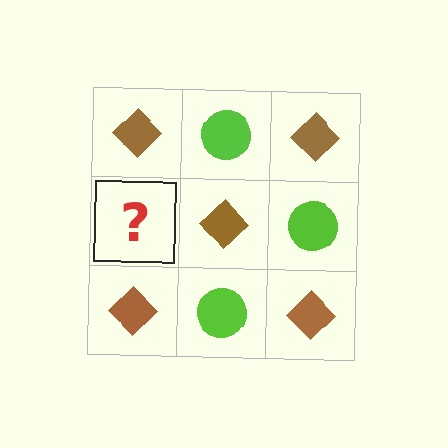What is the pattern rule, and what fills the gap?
The rule is that it alternates brown diamond and lime circle in a checkerboard pattern. The gap should be filled with a lime circle.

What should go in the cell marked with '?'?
The missing cell should contain a lime circle.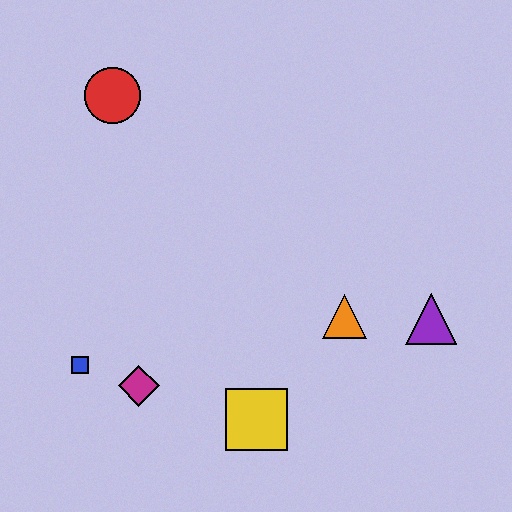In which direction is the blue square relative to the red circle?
The blue square is below the red circle.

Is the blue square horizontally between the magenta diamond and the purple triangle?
No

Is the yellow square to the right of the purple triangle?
No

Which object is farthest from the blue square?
The purple triangle is farthest from the blue square.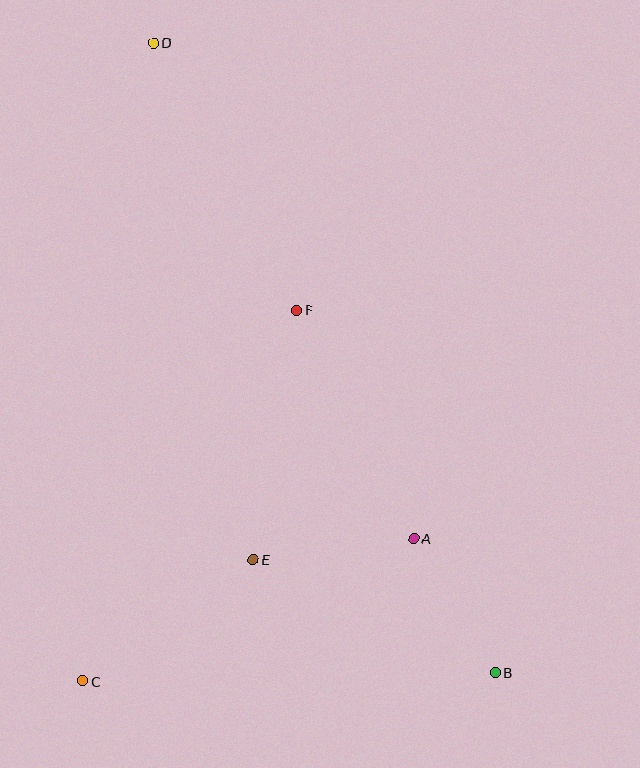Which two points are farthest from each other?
Points B and D are farthest from each other.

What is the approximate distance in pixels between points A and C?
The distance between A and C is approximately 360 pixels.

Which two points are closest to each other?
Points A and B are closest to each other.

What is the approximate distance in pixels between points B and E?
The distance between B and E is approximately 267 pixels.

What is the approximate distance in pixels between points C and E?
The distance between C and E is approximately 209 pixels.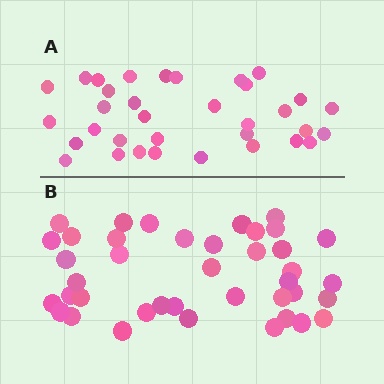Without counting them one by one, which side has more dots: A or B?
Region B (the bottom region) has more dots.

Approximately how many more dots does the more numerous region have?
Region B has about 6 more dots than region A.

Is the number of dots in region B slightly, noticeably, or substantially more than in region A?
Region B has only slightly more — the two regions are fairly close. The ratio is roughly 1.2 to 1.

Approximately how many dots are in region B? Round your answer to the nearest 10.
About 40 dots.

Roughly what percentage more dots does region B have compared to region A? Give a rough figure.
About 20% more.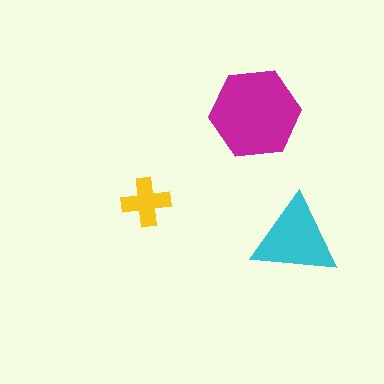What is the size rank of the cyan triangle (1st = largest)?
2nd.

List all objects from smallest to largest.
The yellow cross, the cyan triangle, the magenta hexagon.